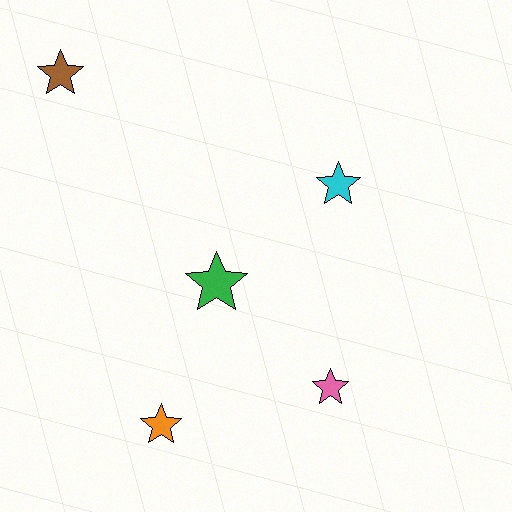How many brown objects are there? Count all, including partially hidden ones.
There is 1 brown object.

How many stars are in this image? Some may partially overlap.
There are 5 stars.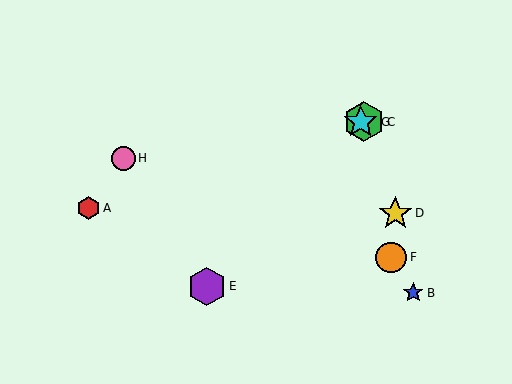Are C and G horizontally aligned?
Yes, both are at y≈122.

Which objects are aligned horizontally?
Objects C, G are aligned horizontally.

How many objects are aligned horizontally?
2 objects (C, G) are aligned horizontally.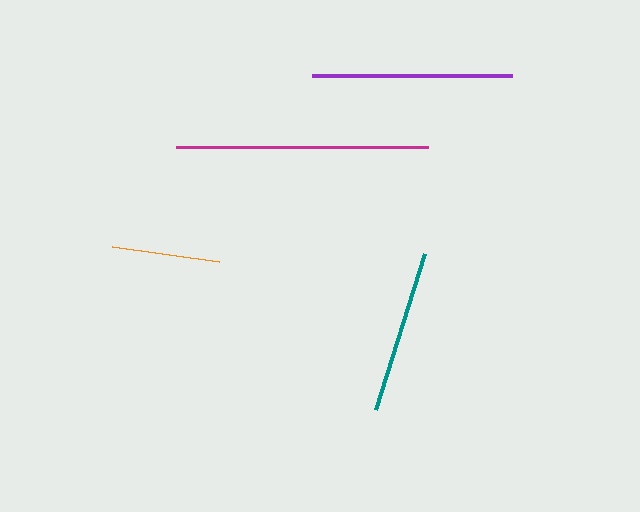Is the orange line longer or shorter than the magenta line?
The magenta line is longer than the orange line.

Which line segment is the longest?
The magenta line is the longest at approximately 253 pixels.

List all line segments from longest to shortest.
From longest to shortest: magenta, purple, teal, orange.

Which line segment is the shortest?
The orange line is the shortest at approximately 108 pixels.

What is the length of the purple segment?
The purple segment is approximately 200 pixels long.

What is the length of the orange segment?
The orange segment is approximately 108 pixels long.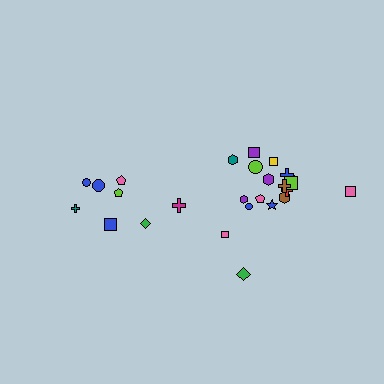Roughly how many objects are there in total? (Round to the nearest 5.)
Roughly 25 objects in total.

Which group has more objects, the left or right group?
The right group.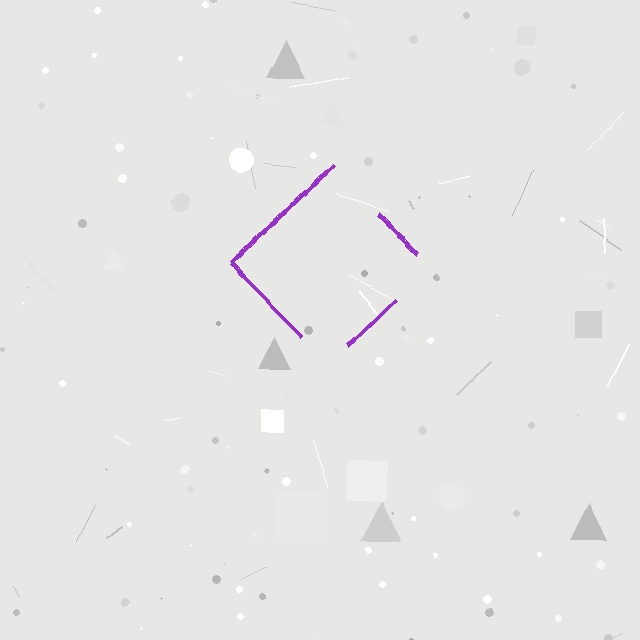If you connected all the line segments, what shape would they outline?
They would outline a diamond.